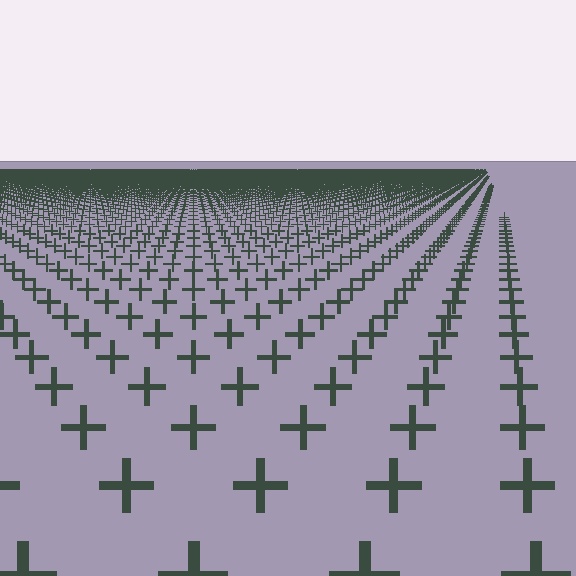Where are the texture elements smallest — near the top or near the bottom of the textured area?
Near the top.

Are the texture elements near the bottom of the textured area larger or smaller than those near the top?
Larger. Near the bottom, elements are closer to the viewer and appear at a bigger on-screen size.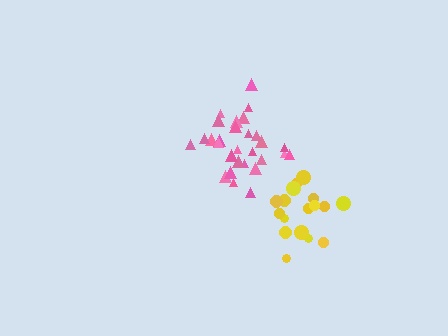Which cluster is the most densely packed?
Pink.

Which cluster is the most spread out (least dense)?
Yellow.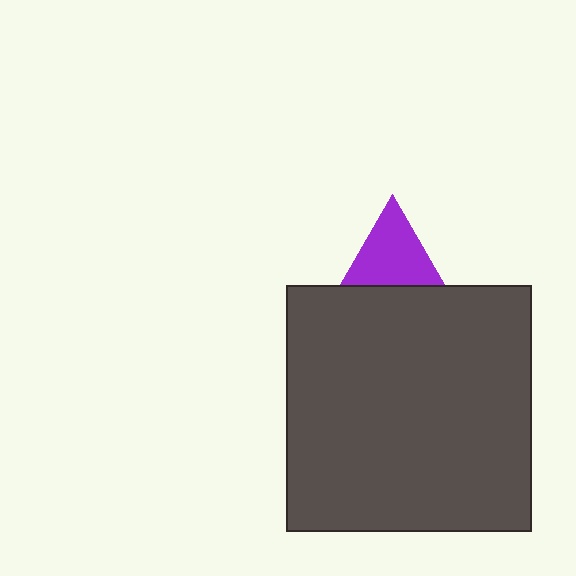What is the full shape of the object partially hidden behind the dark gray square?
The partially hidden object is a purple triangle.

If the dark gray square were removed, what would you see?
You would see the complete purple triangle.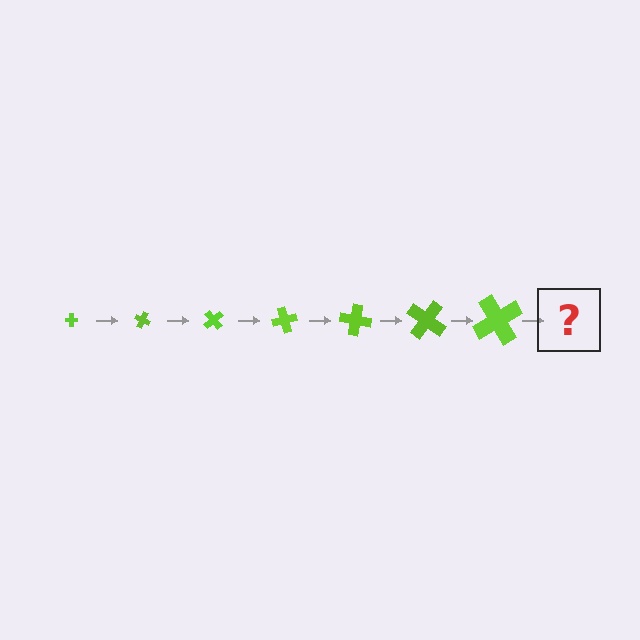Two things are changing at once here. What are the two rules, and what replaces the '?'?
The two rules are that the cross grows larger each step and it rotates 25 degrees each step. The '?' should be a cross, larger than the previous one and rotated 175 degrees from the start.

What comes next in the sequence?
The next element should be a cross, larger than the previous one and rotated 175 degrees from the start.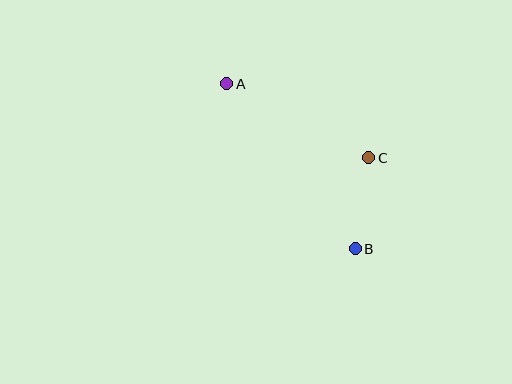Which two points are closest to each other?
Points B and C are closest to each other.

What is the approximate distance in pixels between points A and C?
The distance between A and C is approximately 160 pixels.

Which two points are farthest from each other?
Points A and B are farthest from each other.